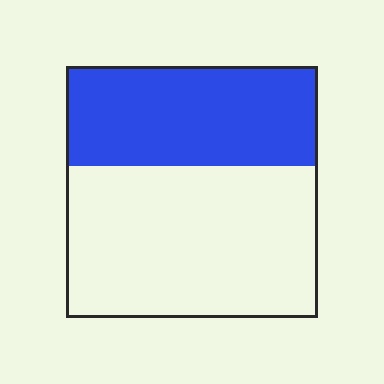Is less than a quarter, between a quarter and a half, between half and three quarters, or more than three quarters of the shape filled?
Between a quarter and a half.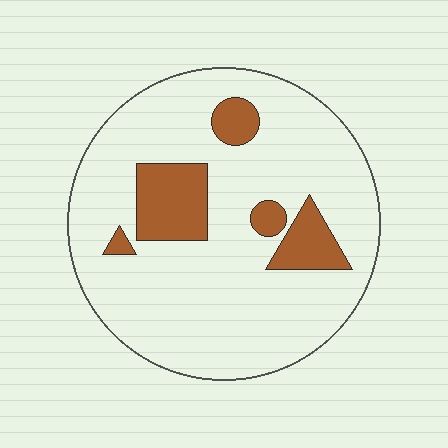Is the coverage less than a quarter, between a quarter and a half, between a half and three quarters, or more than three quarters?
Less than a quarter.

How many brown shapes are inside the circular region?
5.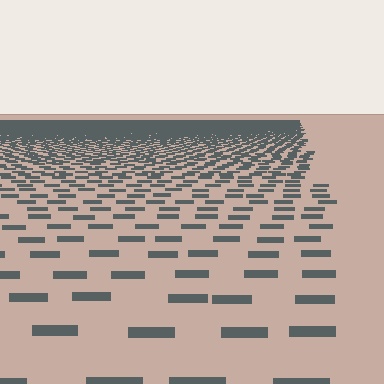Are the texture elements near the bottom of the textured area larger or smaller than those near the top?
Larger. Near the bottom, elements are closer to the viewer and appear at a bigger on-screen size.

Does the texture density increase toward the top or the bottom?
Density increases toward the top.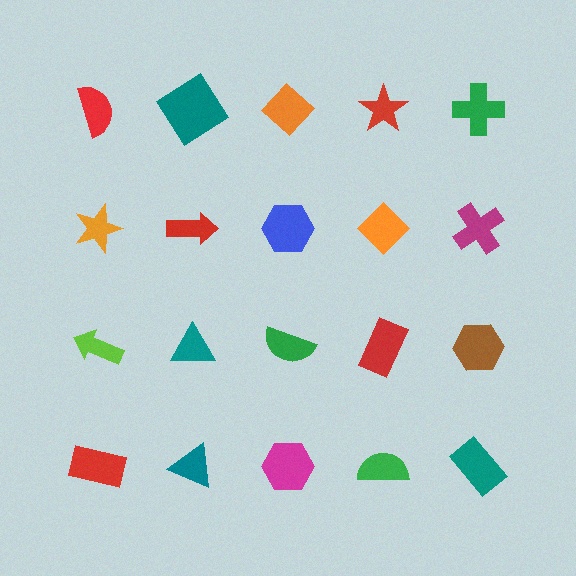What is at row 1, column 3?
An orange diamond.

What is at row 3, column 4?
A red rectangle.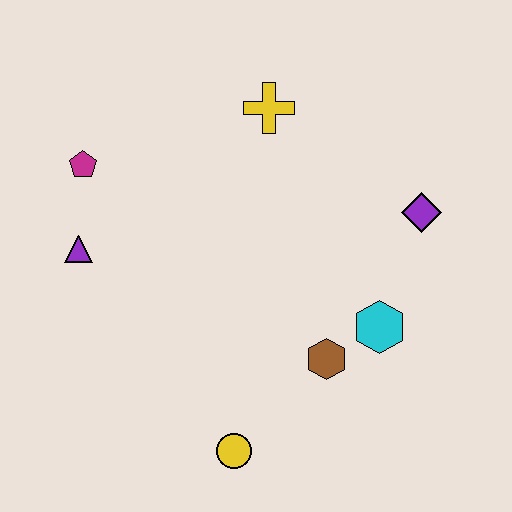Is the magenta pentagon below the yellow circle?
No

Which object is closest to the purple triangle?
The magenta pentagon is closest to the purple triangle.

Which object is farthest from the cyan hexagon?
The magenta pentagon is farthest from the cyan hexagon.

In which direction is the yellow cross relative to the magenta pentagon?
The yellow cross is to the right of the magenta pentagon.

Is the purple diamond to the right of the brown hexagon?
Yes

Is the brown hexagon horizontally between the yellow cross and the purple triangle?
No